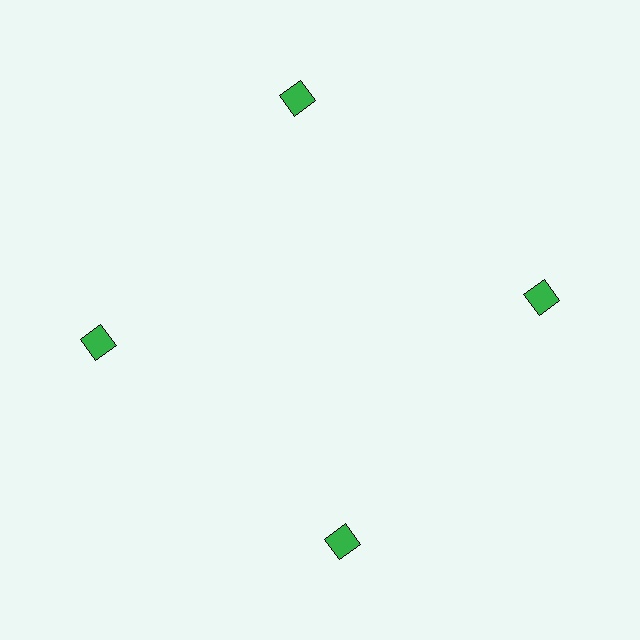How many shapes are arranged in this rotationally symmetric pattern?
There are 4 shapes, arranged in 4 groups of 1.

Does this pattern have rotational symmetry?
Yes, this pattern has 4-fold rotational symmetry. It looks the same after rotating 90 degrees around the center.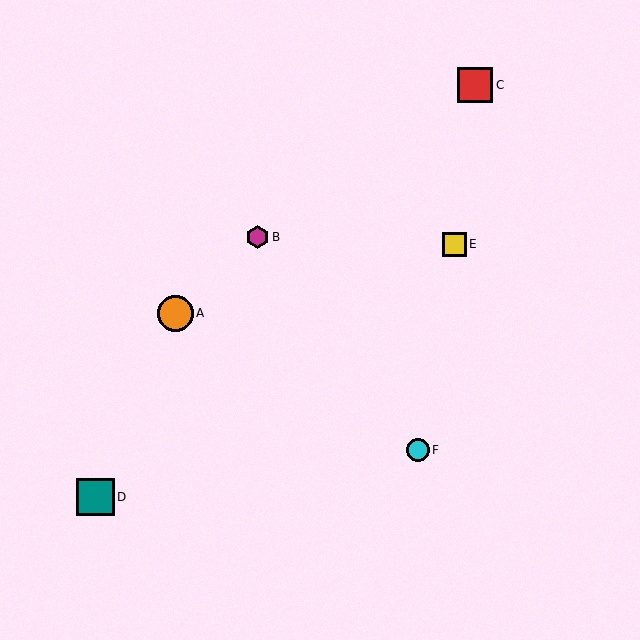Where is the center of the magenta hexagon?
The center of the magenta hexagon is at (257, 237).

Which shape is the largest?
The teal square (labeled D) is the largest.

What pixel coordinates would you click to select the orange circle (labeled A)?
Click at (175, 313) to select the orange circle A.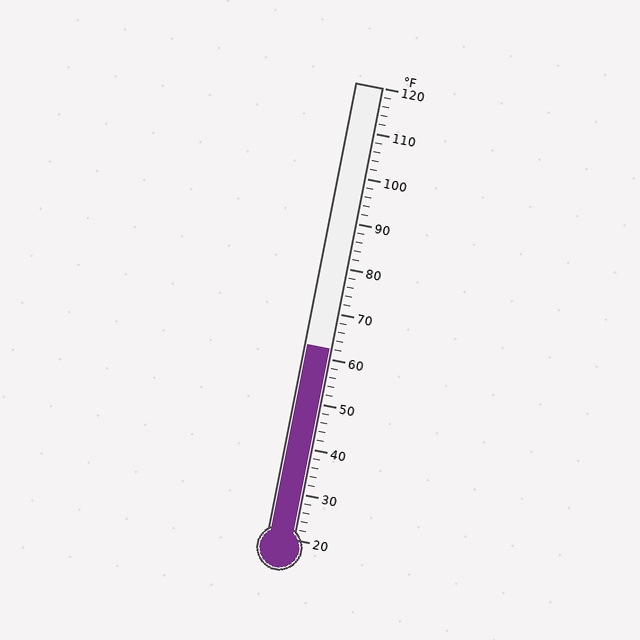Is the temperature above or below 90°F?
The temperature is below 90°F.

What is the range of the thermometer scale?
The thermometer scale ranges from 20°F to 120°F.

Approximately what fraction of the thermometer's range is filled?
The thermometer is filled to approximately 40% of its range.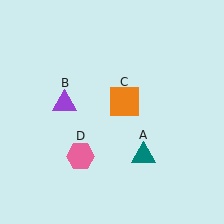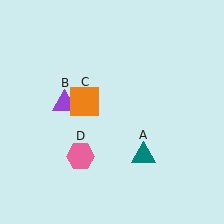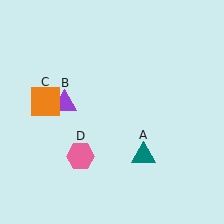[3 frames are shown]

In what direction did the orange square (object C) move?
The orange square (object C) moved left.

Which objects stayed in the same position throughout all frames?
Teal triangle (object A) and purple triangle (object B) and pink hexagon (object D) remained stationary.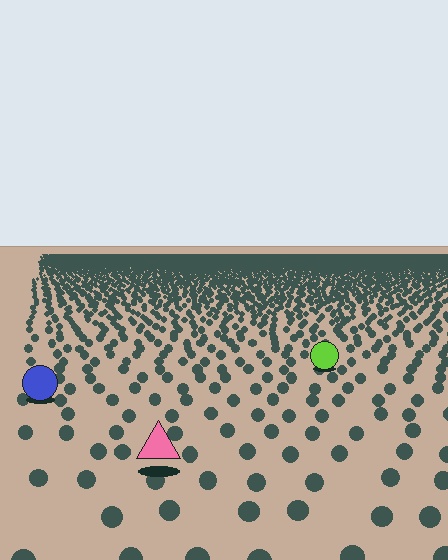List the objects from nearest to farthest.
From nearest to farthest: the pink triangle, the blue circle, the lime circle.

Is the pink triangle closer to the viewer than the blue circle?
Yes. The pink triangle is closer — you can tell from the texture gradient: the ground texture is coarser near it.